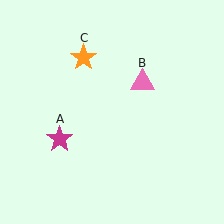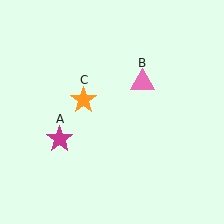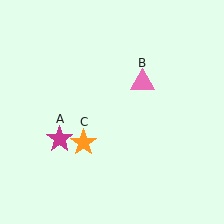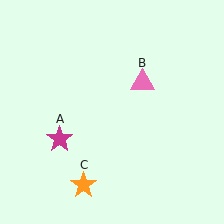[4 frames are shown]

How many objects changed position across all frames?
1 object changed position: orange star (object C).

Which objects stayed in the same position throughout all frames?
Magenta star (object A) and pink triangle (object B) remained stationary.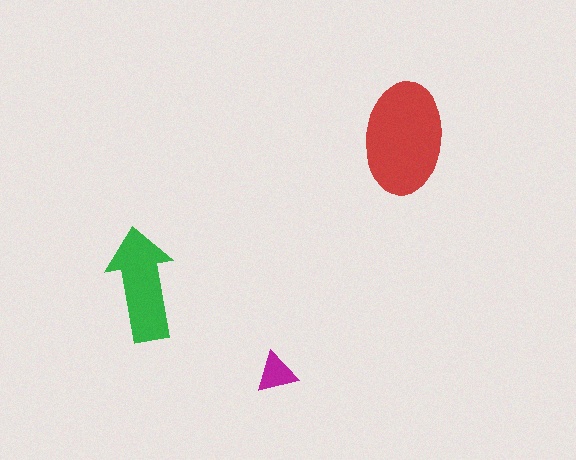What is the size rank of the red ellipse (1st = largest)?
1st.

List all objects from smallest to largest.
The magenta triangle, the green arrow, the red ellipse.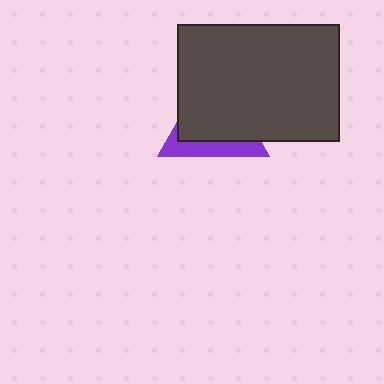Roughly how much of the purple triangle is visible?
A small part of it is visible (roughly 32%).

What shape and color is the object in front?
The object in front is a dark gray rectangle.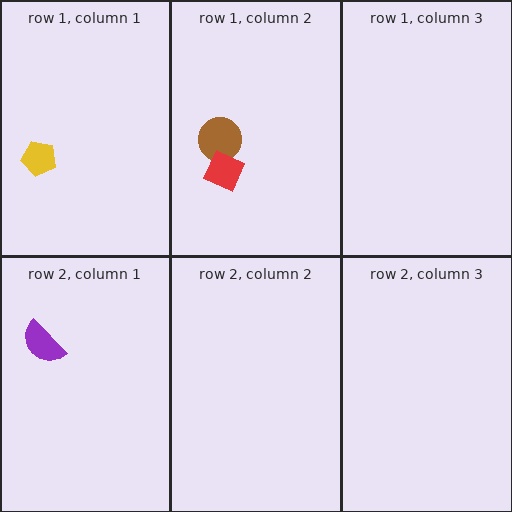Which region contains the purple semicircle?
The row 2, column 1 region.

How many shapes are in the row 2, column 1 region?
1.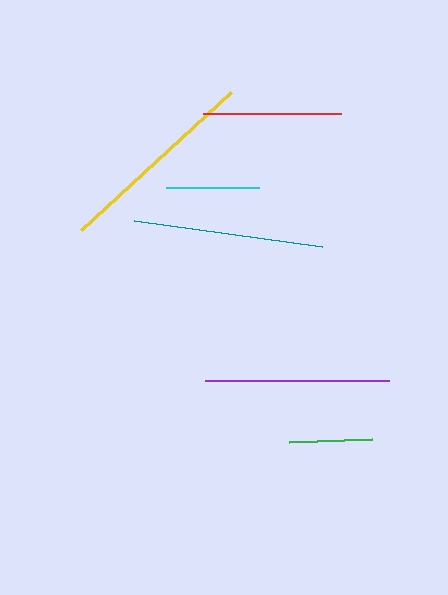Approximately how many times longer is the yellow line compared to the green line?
The yellow line is approximately 2.5 times the length of the green line.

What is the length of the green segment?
The green segment is approximately 82 pixels long.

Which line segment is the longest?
The yellow line is the longest at approximately 204 pixels.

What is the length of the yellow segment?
The yellow segment is approximately 204 pixels long.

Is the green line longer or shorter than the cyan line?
The cyan line is longer than the green line.